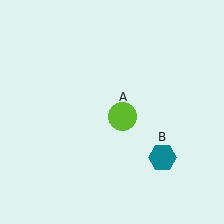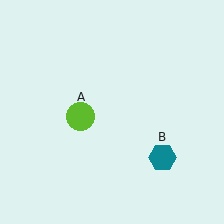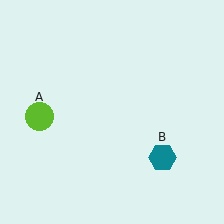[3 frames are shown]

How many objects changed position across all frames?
1 object changed position: lime circle (object A).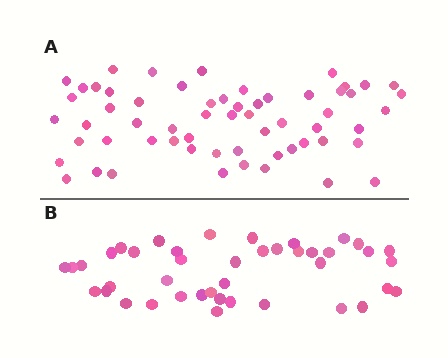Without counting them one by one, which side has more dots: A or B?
Region A (the top region) has more dots.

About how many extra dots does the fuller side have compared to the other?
Region A has approximately 20 more dots than region B.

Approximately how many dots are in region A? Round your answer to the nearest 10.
About 60 dots.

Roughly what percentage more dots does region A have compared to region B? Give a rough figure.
About 45% more.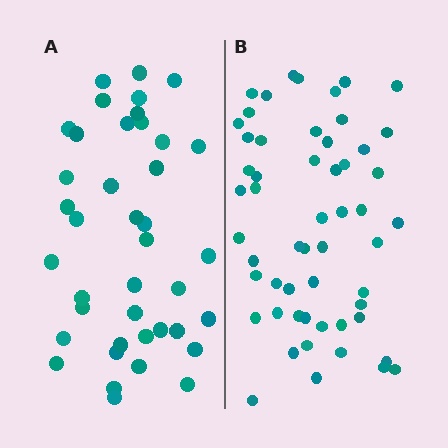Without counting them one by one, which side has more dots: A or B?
Region B (the right region) has more dots.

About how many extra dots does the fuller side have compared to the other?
Region B has approximately 15 more dots than region A.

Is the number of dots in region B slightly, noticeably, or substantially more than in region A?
Region B has noticeably more, but not dramatically so. The ratio is roughly 1.4 to 1.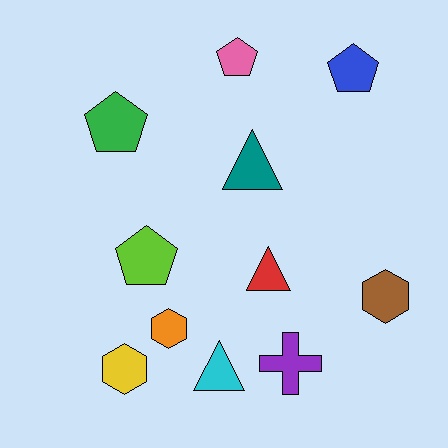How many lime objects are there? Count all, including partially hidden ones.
There is 1 lime object.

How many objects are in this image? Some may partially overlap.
There are 11 objects.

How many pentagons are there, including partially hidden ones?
There are 4 pentagons.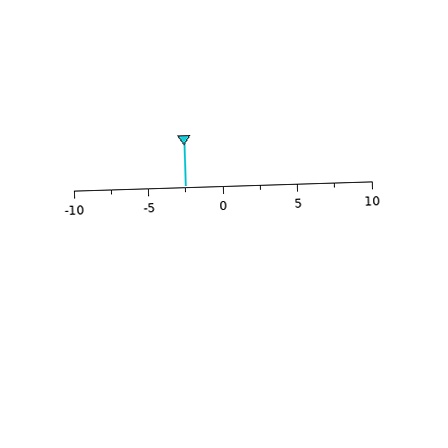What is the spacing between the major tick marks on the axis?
The major ticks are spaced 5 apart.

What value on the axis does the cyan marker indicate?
The marker indicates approximately -2.5.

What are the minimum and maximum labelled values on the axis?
The axis runs from -10 to 10.